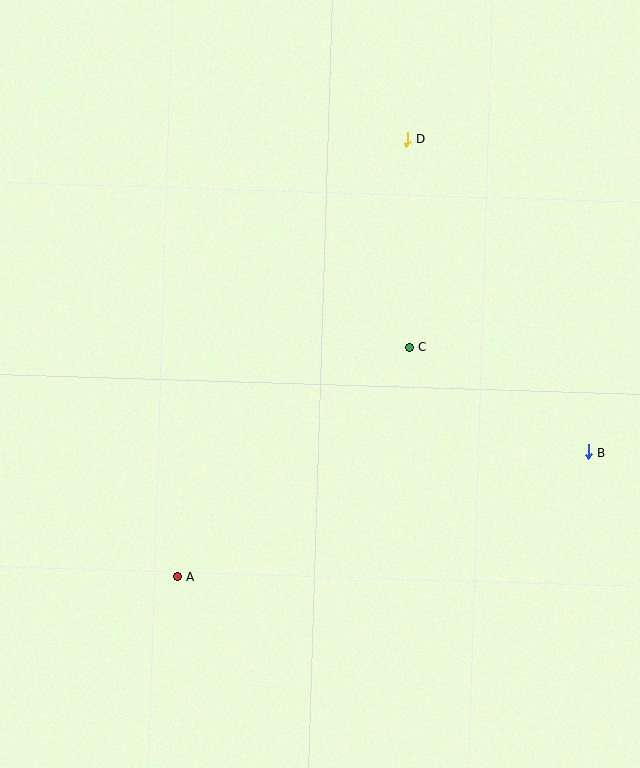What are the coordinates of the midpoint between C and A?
The midpoint between C and A is at (293, 462).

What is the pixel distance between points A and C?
The distance between A and C is 327 pixels.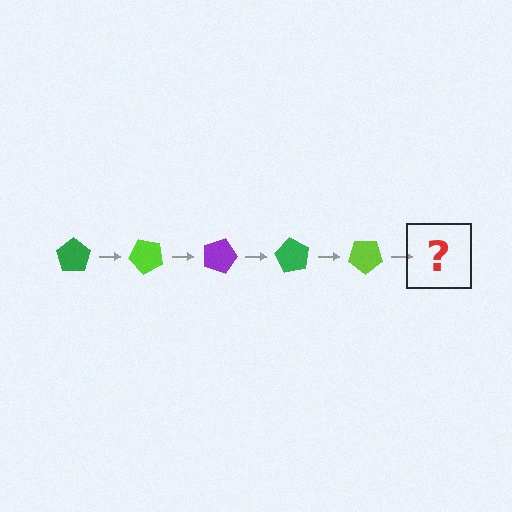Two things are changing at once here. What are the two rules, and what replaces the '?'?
The two rules are that it rotates 45 degrees each step and the color cycles through green, lime, and purple. The '?' should be a purple pentagon, rotated 225 degrees from the start.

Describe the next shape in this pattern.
It should be a purple pentagon, rotated 225 degrees from the start.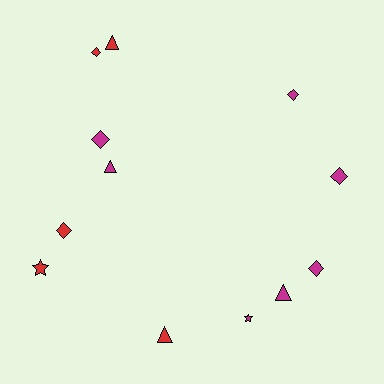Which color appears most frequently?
Magenta, with 7 objects.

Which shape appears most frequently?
Diamond, with 6 objects.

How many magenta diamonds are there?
There are 4 magenta diamonds.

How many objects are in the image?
There are 12 objects.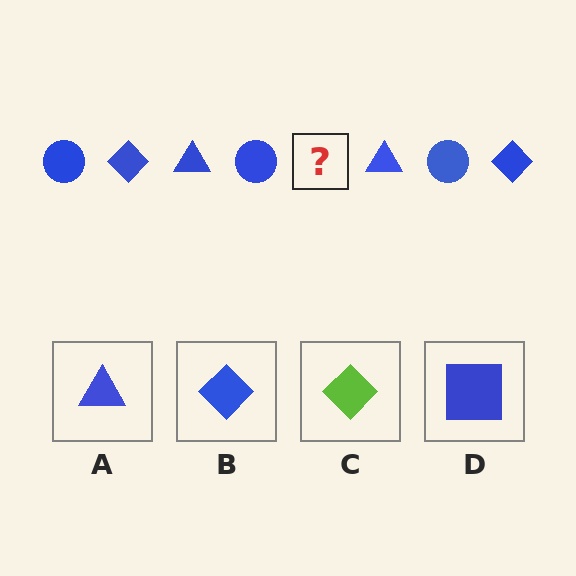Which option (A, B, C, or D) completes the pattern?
B.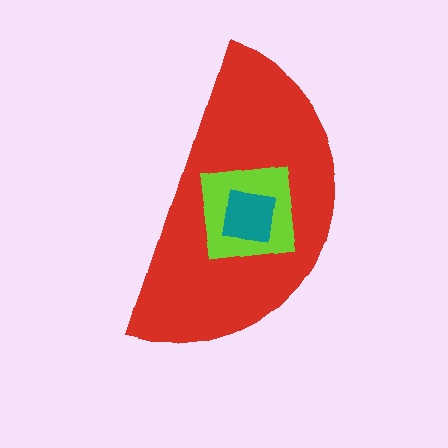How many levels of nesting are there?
3.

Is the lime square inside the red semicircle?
Yes.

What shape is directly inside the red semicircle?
The lime square.